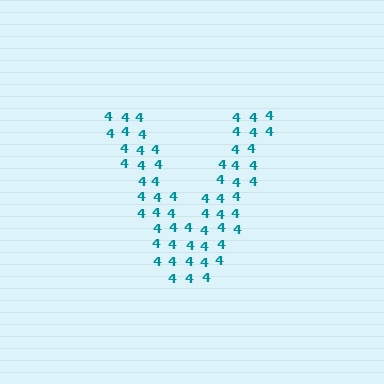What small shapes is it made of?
It is made of small digit 4's.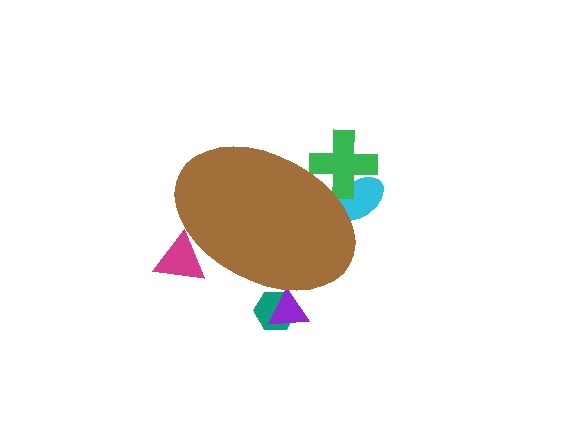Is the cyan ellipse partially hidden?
Yes, the cyan ellipse is partially hidden behind the brown ellipse.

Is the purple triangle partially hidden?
Yes, the purple triangle is partially hidden behind the brown ellipse.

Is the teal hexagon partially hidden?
Yes, the teal hexagon is partially hidden behind the brown ellipse.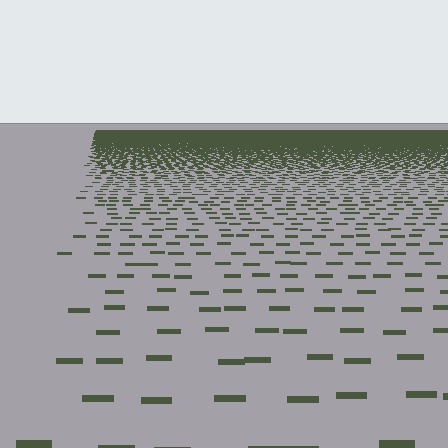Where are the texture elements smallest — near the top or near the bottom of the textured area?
Near the top.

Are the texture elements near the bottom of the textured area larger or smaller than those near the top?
Larger. Near the bottom, elements are closer to the viewer and appear at a bigger on-screen size.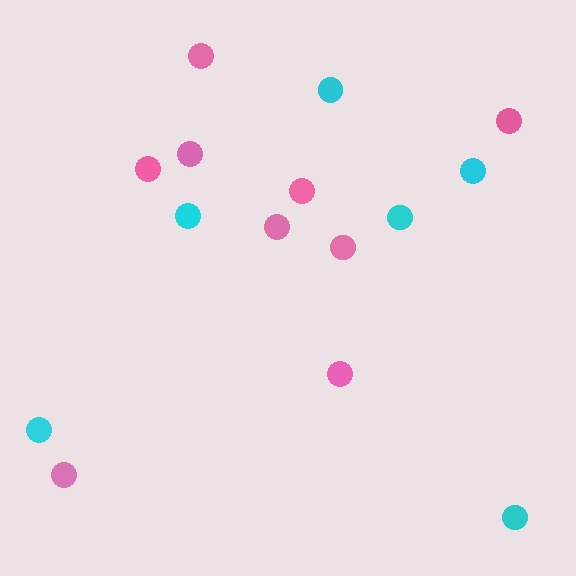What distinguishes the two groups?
There are 2 groups: one group of pink circles (9) and one group of cyan circles (6).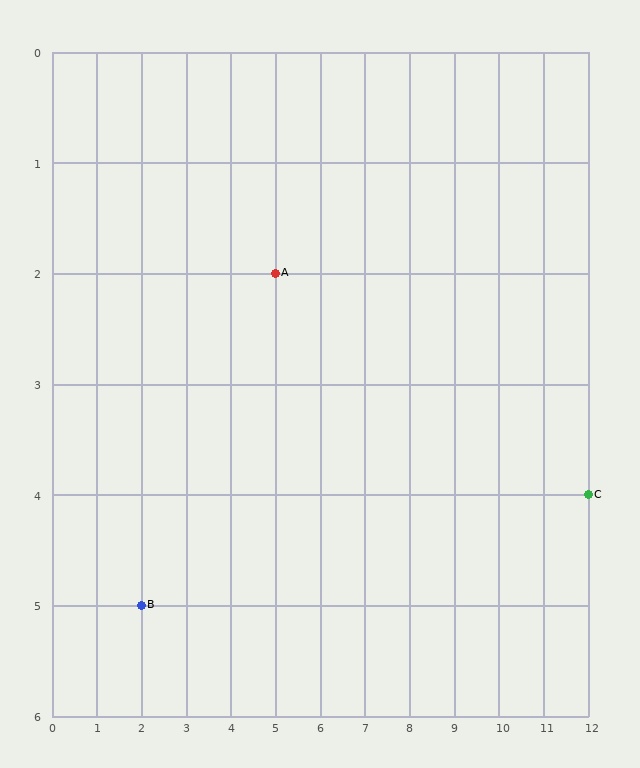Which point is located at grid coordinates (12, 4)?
Point C is at (12, 4).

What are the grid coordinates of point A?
Point A is at grid coordinates (5, 2).